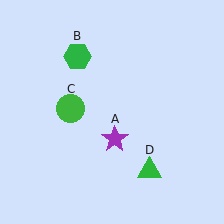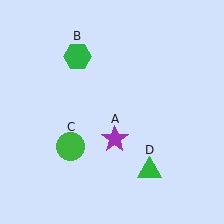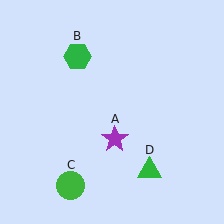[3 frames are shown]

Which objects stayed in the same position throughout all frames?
Purple star (object A) and green hexagon (object B) and green triangle (object D) remained stationary.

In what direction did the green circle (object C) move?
The green circle (object C) moved down.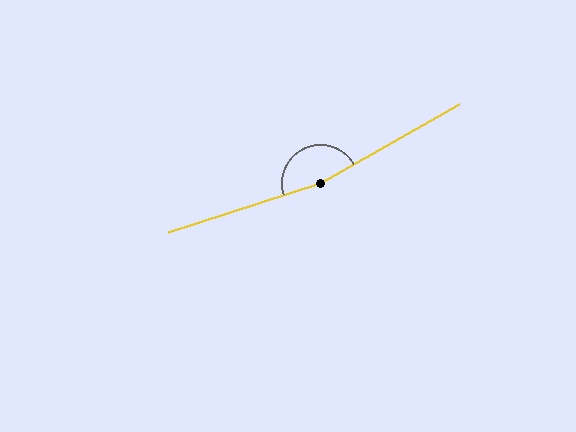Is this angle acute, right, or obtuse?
It is obtuse.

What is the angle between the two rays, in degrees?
Approximately 168 degrees.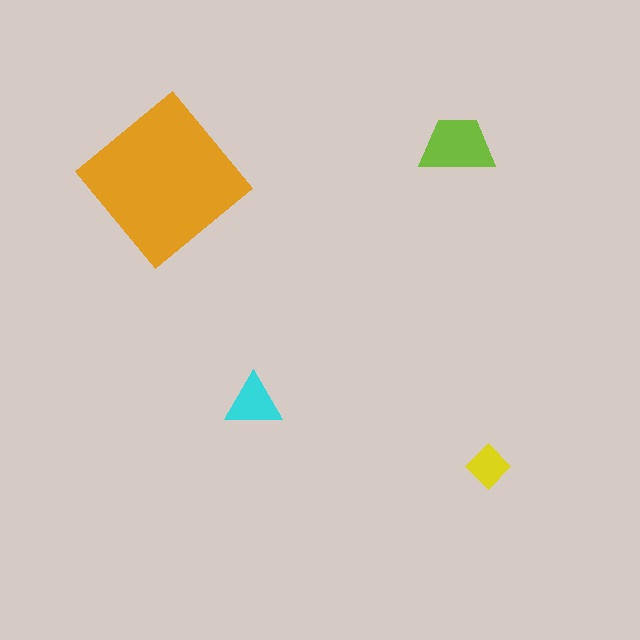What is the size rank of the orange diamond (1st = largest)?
1st.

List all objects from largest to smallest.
The orange diamond, the lime trapezoid, the cyan triangle, the yellow diamond.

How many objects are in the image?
There are 4 objects in the image.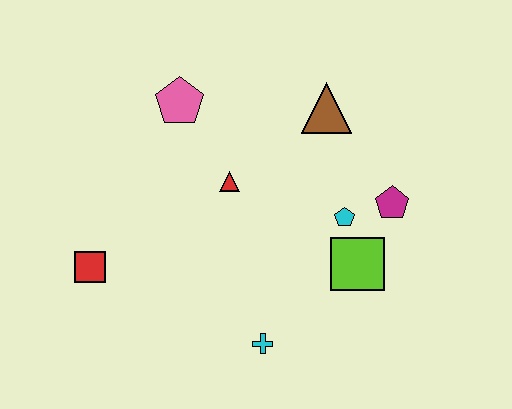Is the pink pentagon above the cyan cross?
Yes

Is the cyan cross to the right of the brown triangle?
No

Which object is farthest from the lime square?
The red square is farthest from the lime square.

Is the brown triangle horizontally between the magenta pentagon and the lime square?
No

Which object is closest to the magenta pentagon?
The cyan pentagon is closest to the magenta pentagon.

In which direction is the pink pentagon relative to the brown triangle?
The pink pentagon is to the left of the brown triangle.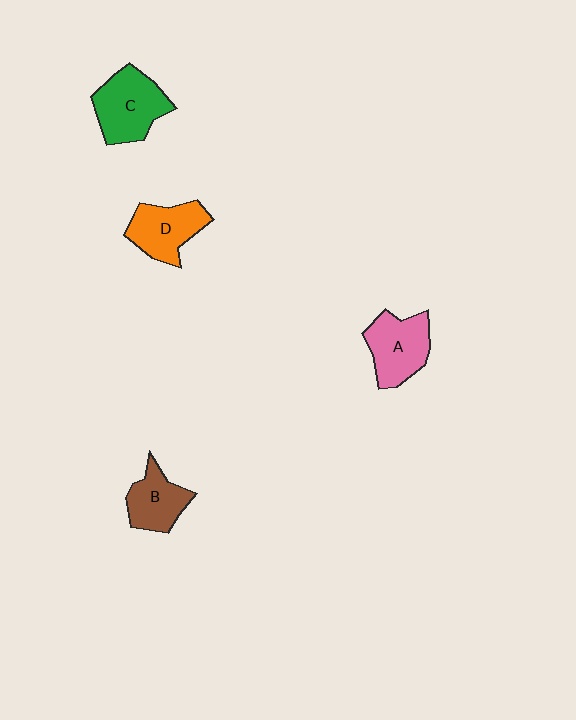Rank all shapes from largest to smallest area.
From largest to smallest: C (green), A (pink), D (orange), B (brown).